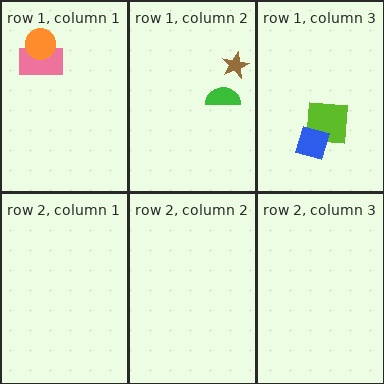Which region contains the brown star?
The row 1, column 2 region.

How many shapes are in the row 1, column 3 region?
2.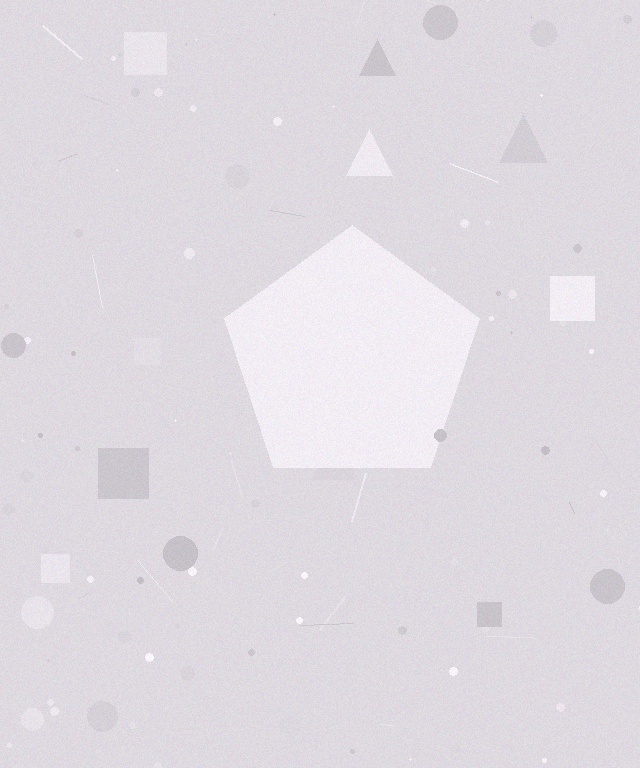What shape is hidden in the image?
A pentagon is hidden in the image.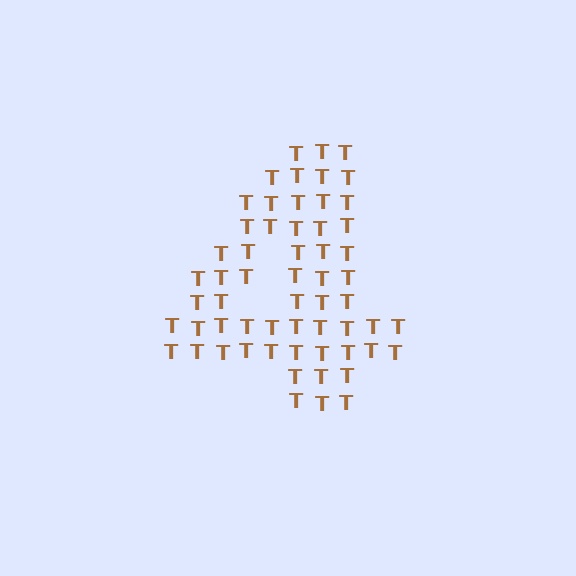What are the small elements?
The small elements are letter T's.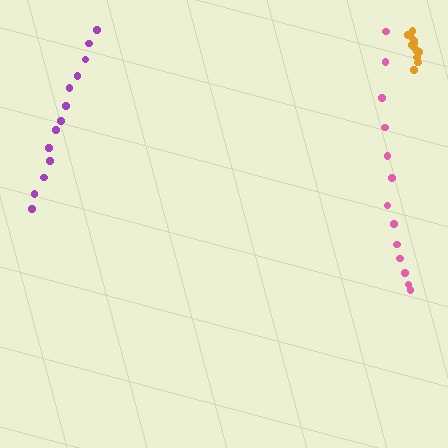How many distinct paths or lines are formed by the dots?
There are 3 distinct paths.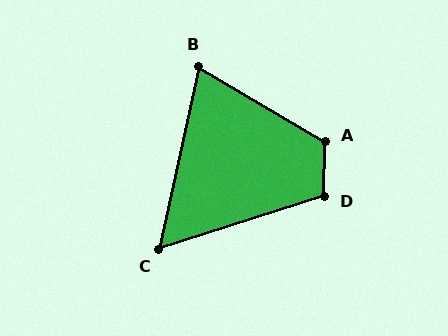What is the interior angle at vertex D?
Approximately 108 degrees (obtuse).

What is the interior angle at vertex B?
Approximately 72 degrees (acute).